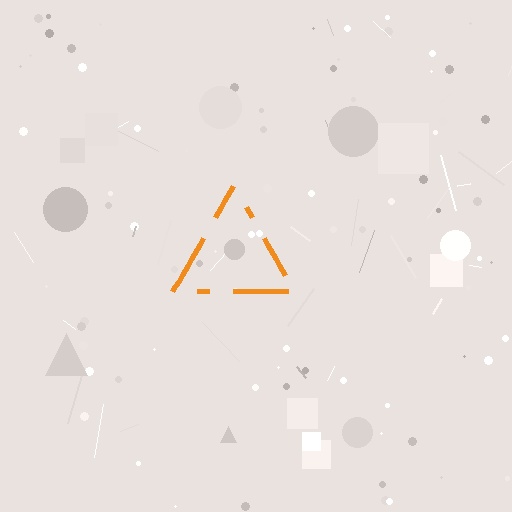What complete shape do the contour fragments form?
The contour fragments form a triangle.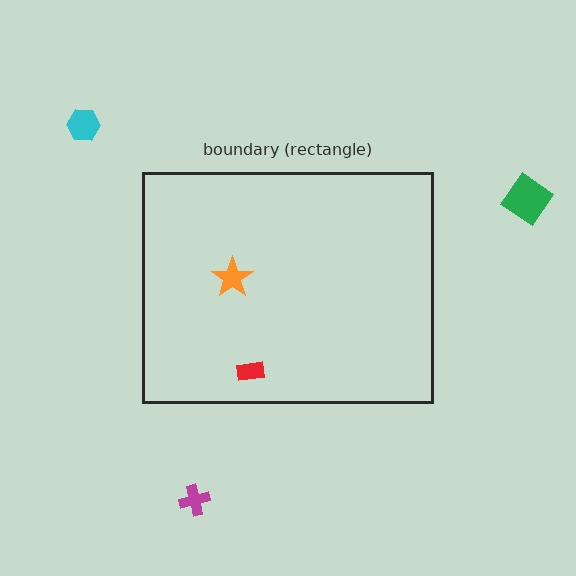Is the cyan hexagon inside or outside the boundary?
Outside.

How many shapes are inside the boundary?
2 inside, 3 outside.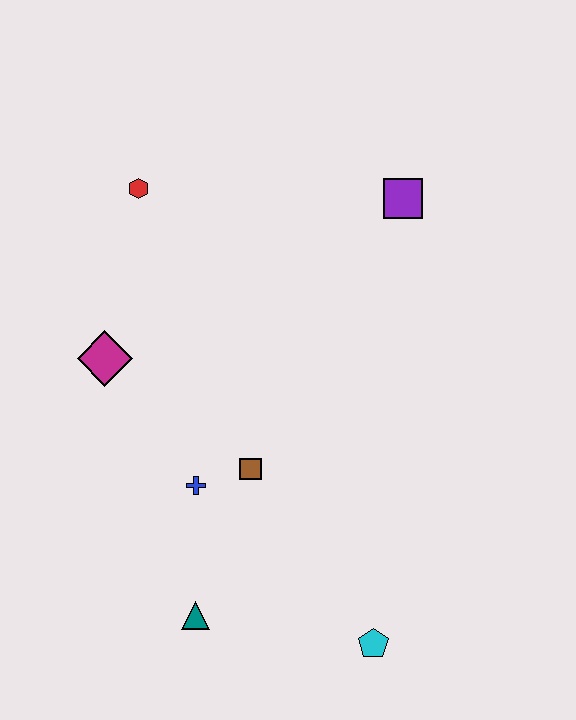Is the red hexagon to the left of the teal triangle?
Yes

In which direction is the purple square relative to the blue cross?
The purple square is above the blue cross.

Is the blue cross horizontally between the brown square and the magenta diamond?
Yes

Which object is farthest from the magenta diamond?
The cyan pentagon is farthest from the magenta diamond.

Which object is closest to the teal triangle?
The blue cross is closest to the teal triangle.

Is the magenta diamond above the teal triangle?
Yes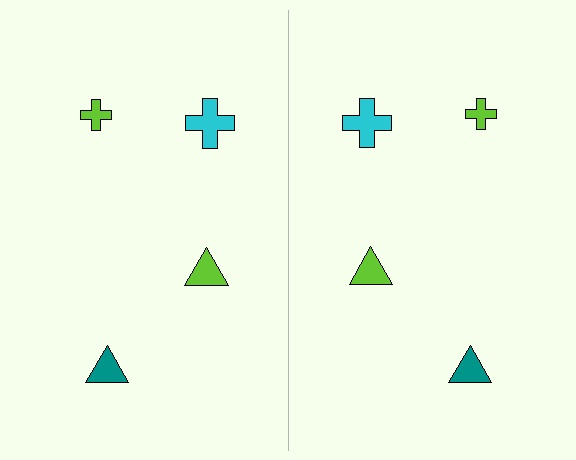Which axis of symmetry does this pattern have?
The pattern has a vertical axis of symmetry running through the center of the image.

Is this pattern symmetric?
Yes, this pattern has bilateral (reflection) symmetry.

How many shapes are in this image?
There are 8 shapes in this image.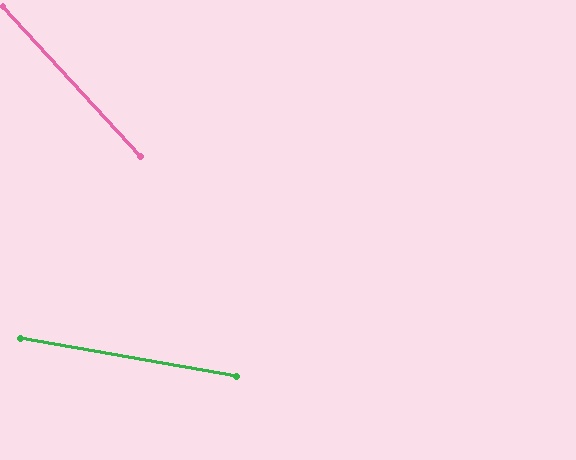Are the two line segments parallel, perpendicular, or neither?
Neither parallel nor perpendicular — they differ by about 37°.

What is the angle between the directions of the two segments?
Approximately 37 degrees.